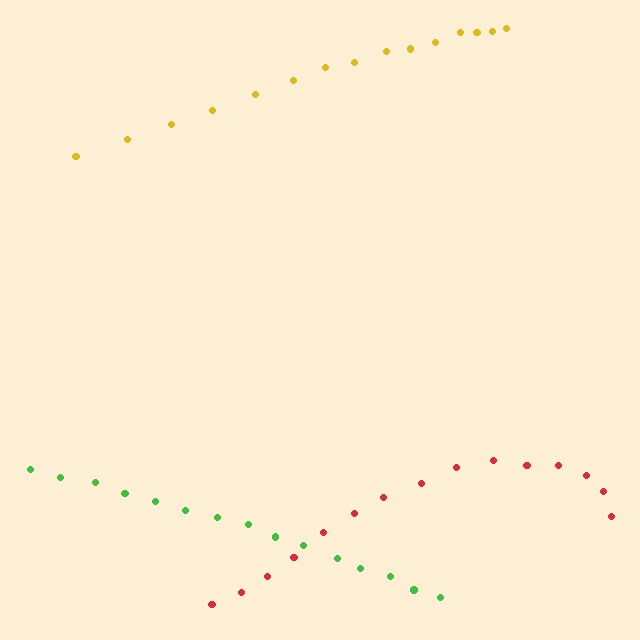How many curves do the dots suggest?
There are 3 distinct paths.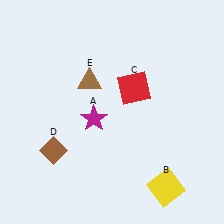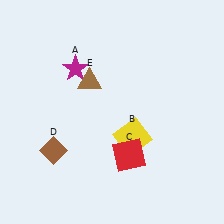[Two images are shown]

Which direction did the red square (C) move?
The red square (C) moved down.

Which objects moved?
The objects that moved are: the magenta star (A), the yellow square (B), the red square (C).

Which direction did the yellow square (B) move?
The yellow square (B) moved up.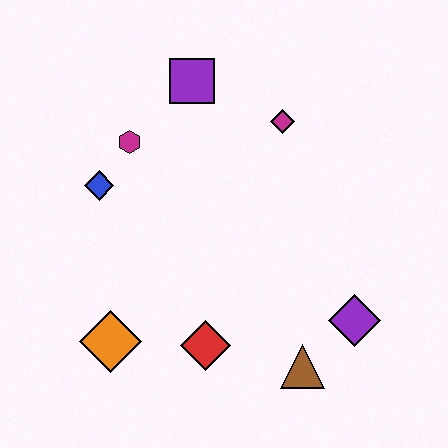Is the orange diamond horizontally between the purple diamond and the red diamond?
No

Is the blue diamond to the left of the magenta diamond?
Yes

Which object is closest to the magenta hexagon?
The blue diamond is closest to the magenta hexagon.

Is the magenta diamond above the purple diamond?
Yes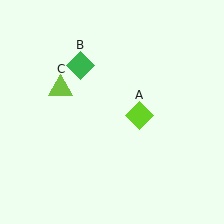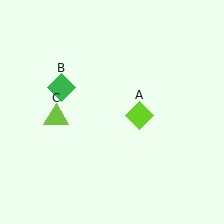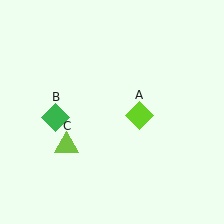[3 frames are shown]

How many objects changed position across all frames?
2 objects changed position: green diamond (object B), lime triangle (object C).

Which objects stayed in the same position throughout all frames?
Lime diamond (object A) remained stationary.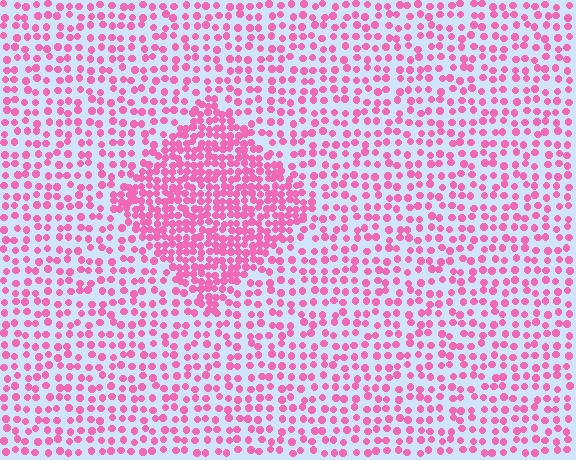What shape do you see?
I see a diamond.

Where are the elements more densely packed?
The elements are more densely packed inside the diamond boundary.